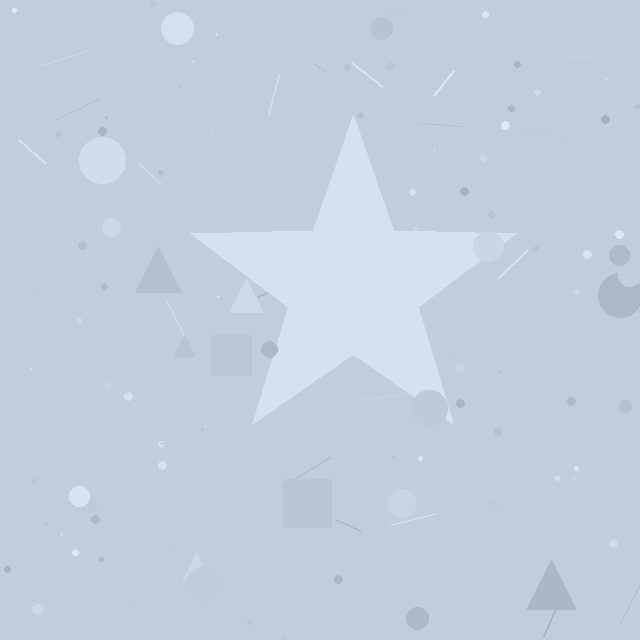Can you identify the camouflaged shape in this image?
The camouflaged shape is a star.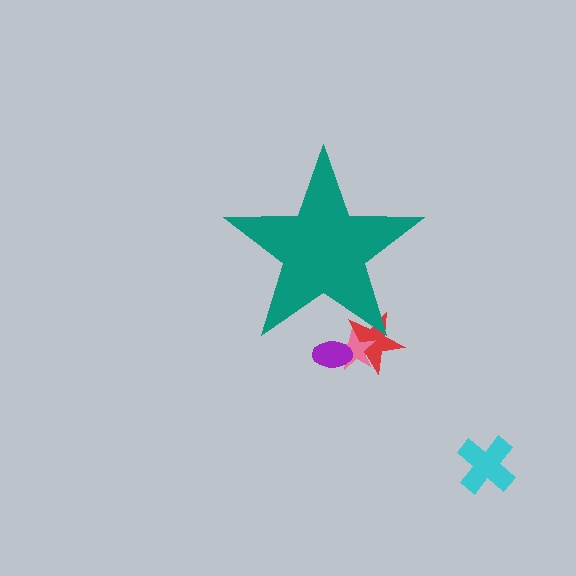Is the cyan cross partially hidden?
No, the cyan cross is fully visible.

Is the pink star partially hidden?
Yes, the pink star is partially hidden behind the teal star.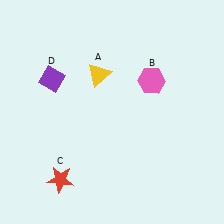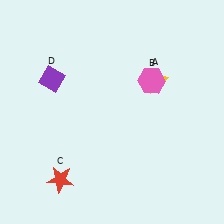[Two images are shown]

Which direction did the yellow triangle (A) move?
The yellow triangle (A) moved right.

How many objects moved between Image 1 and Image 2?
1 object moved between the two images.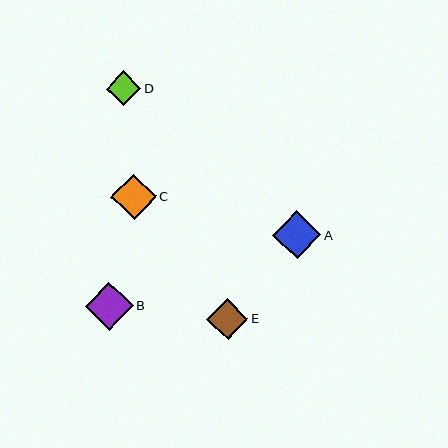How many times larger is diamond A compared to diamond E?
Diamond A is approximately 1.2 times the size of diamond E.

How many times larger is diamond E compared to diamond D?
Diamond E is approximately 1.2 times the size of diamond D.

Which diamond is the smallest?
Diamond D is the smallest with a size of approximately 35 pixels.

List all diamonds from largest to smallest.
From largest to smallest: A, B, C, E, D.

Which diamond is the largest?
Diamond A is the largest with a size of approximately 48 pixels.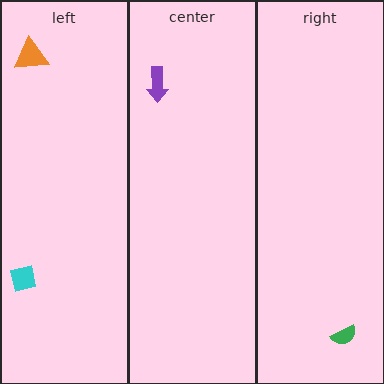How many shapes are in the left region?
2.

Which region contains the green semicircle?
The right region.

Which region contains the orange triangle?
The left region.